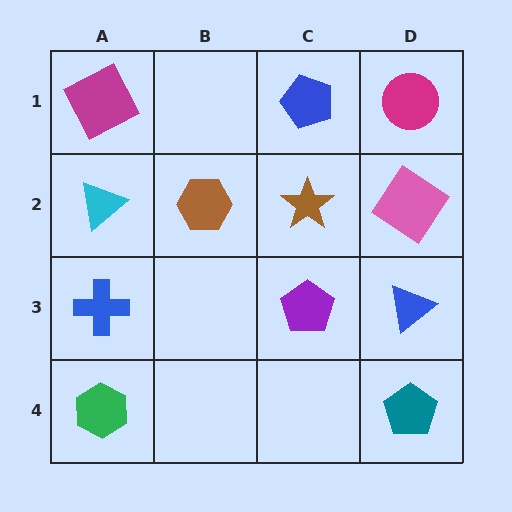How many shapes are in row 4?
2 shapes.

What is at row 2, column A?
A cyan triangle.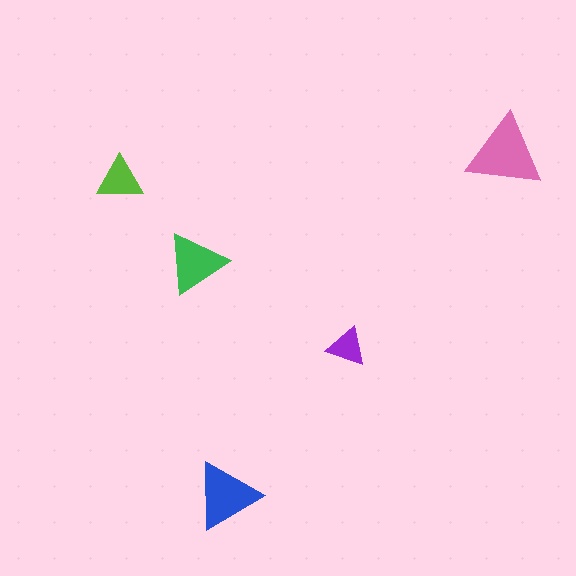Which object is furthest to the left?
The lime triangle is leftmost.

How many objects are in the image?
There are 5 objects in the image.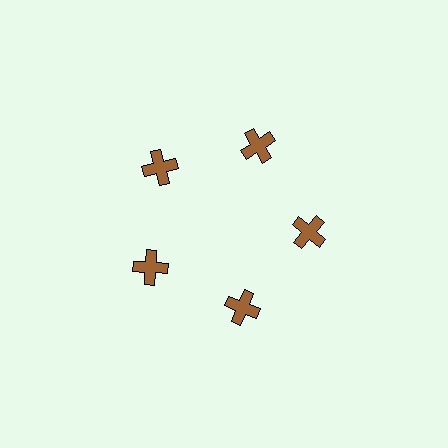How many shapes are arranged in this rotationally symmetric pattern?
There are 5 shapes, arranged in 5 groups of 1.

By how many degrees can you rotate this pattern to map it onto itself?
The pattern maps onto itself every 72 degrees of rotation.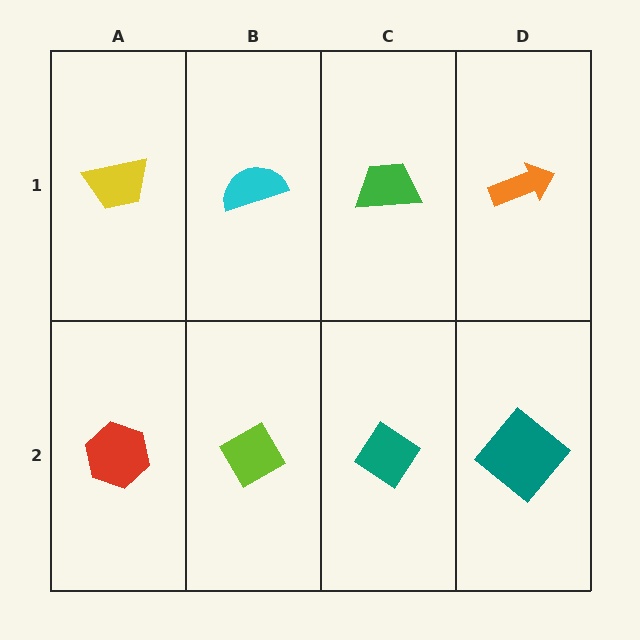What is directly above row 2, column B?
A cyan semicircle.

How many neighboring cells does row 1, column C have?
3.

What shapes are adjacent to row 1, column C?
A teal diamond (row 2, column C), a cyan semicircle (row 1, column B), an orange arrow (row 1, column D).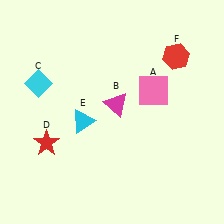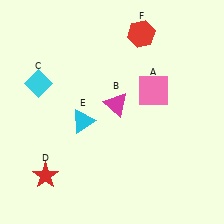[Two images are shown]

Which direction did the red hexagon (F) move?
The red hexagon (F) moved left.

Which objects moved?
The objects that moved are: the red star (D), the red hexagon (F).